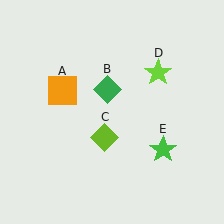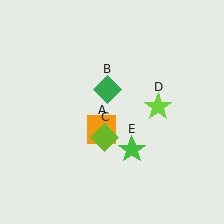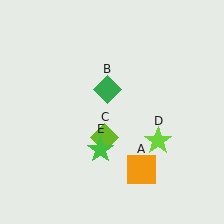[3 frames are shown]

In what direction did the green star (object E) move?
The green star (object E) moved left.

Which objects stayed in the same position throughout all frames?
Green diamond (object B) and lime diamond (object C) remained stationary.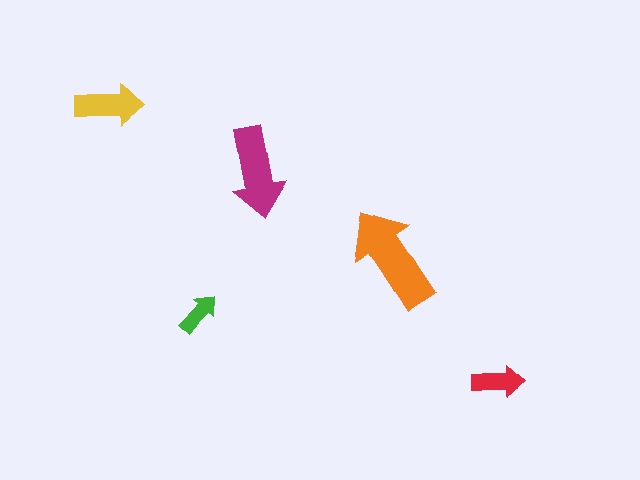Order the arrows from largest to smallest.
the orange one, the magenta one, the yellow one, the red one, the green one.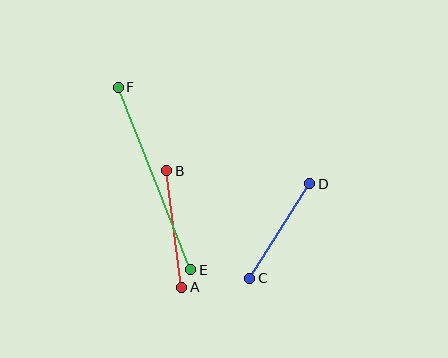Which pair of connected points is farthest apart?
Points E and F are farthest apart.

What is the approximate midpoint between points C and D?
The midpoint is at approximately (280, 231) pixels.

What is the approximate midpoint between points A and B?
The midpoint is at approximately (174, 229) pixels.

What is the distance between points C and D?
The distance is approximately 112 pixels.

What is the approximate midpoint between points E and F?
The midpoint is at approximately (155, 179) pixels.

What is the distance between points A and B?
The distance is approximately 117 pixels.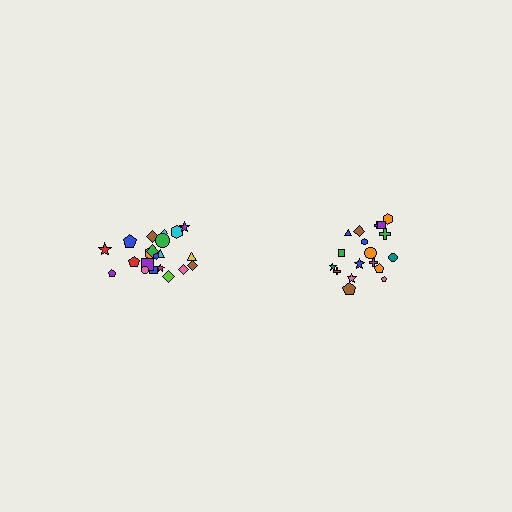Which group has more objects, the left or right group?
The left group.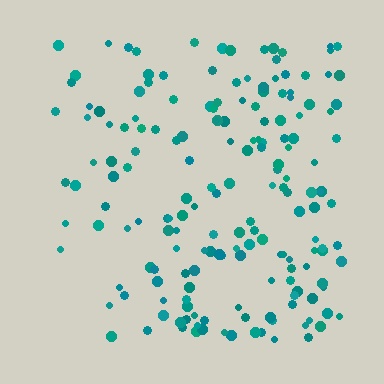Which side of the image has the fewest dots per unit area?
The left.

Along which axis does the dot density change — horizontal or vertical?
Horizontal.